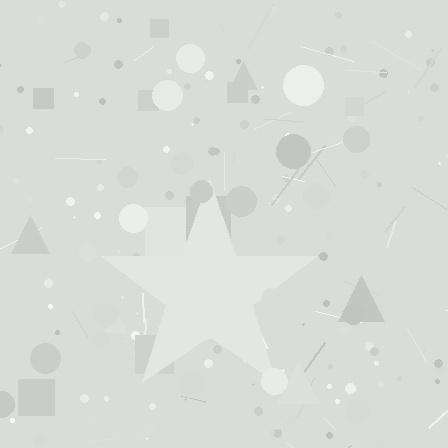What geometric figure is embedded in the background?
A star is embedded in the background.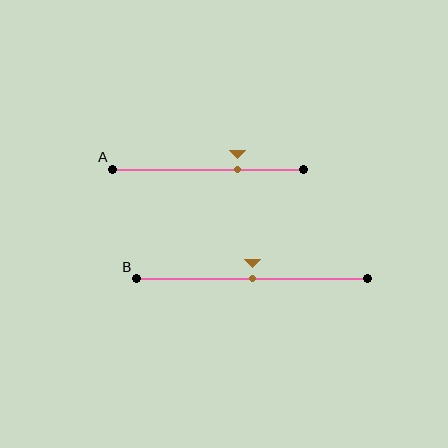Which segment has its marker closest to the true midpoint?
Segment B has its marker closest to the true midpoint.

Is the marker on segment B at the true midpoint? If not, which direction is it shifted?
Yes, the marker on segment B is at the true midpoint.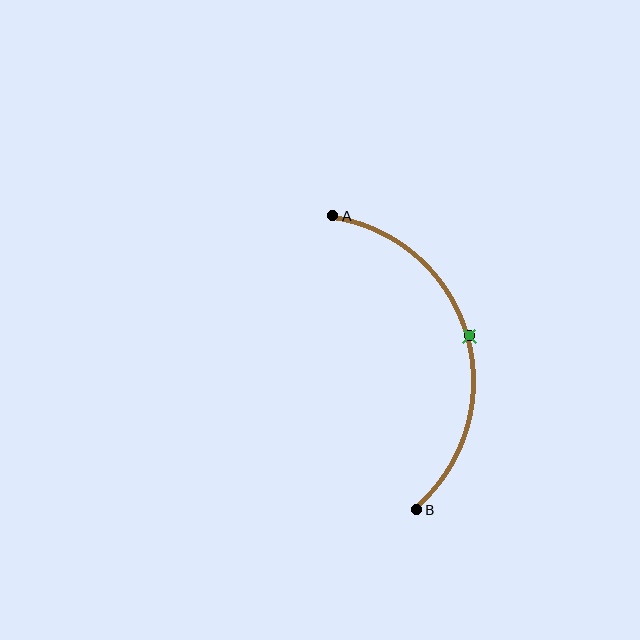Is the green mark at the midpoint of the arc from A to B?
Yes. The green mark lies on the arc at equal arc-length from both A and B — it is the arc midpoint.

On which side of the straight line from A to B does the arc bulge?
The arc bulges to the right of the straight line connecting A and B.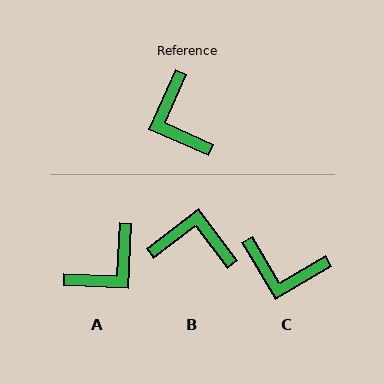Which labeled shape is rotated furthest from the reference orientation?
B, about 119 degrees away.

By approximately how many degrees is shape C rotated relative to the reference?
Approximately 55 degrees counter-clockwise.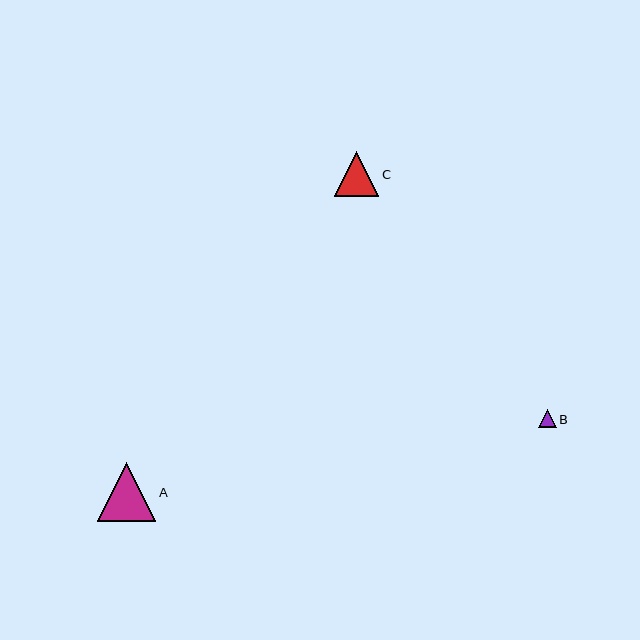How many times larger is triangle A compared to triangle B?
Triangle A is approximately 3.3 times the size of triangle B.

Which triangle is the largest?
Triangle A is the largest with a size of approximately 58 pixels.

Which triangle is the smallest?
Triangle B is the smallest with a size of approximately 18 pixels.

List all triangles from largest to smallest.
From largest to smallest: A, C, B.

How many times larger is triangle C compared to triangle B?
Triangle C is approximately 2.5 times the size of triangle B.